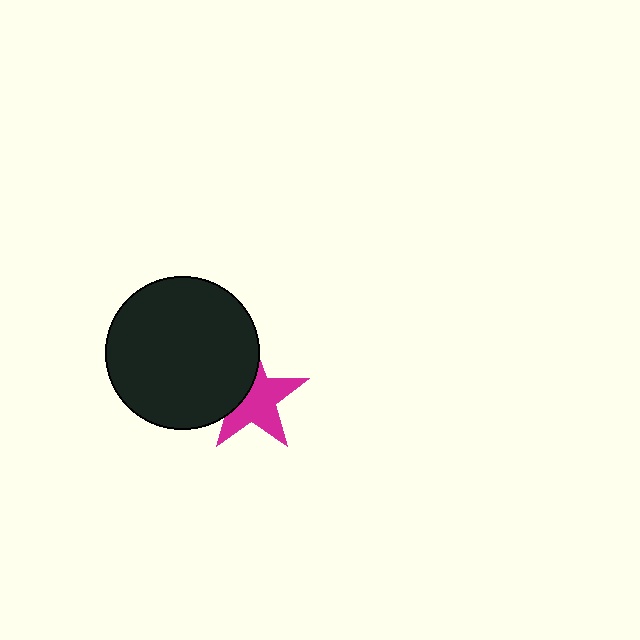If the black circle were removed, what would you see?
You would see the complete magenta star.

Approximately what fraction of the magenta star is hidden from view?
Roughly 37% of the magenta star is hidden behind the black circle.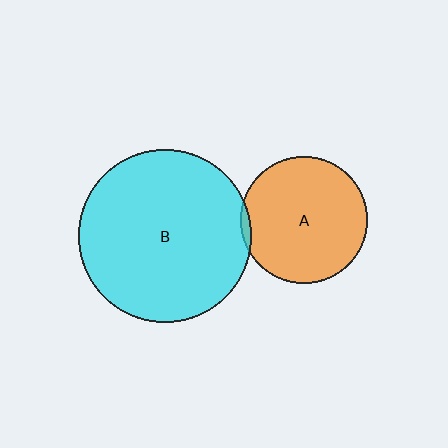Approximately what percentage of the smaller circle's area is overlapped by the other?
Approximately 5%.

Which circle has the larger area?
Circle B (cyan).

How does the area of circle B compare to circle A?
Approximately 1.9 times.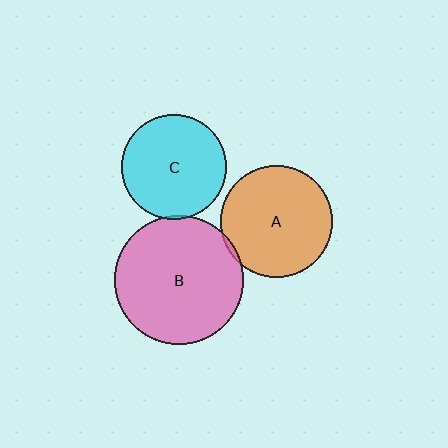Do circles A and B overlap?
Yes.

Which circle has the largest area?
Circle B (pink).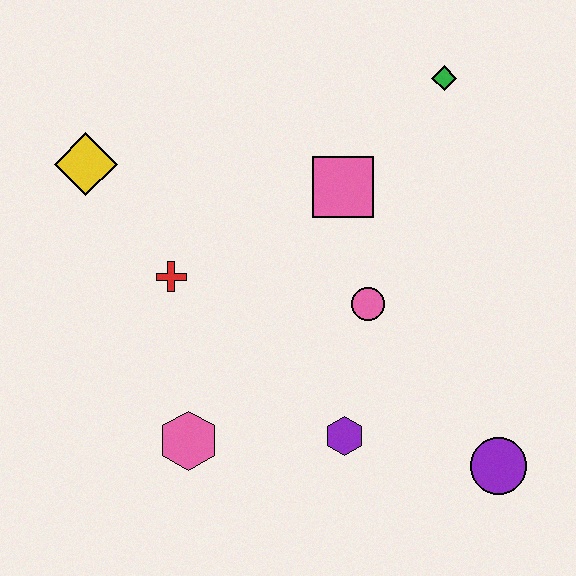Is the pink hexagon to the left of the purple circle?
Yes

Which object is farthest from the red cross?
The purple circle is farthest from the red cross.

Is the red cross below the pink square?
Yes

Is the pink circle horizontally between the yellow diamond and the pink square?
No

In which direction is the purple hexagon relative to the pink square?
The purple hexagon is below the pink square.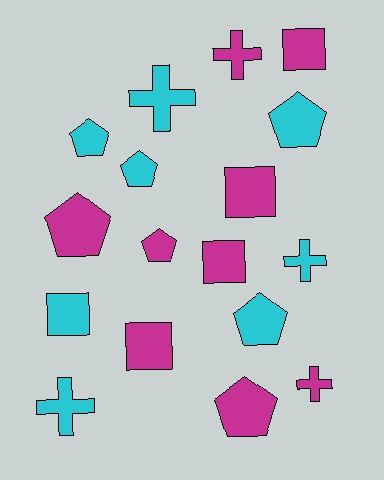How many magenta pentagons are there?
There are 3 magenta pentagons.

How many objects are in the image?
There are 17 objects.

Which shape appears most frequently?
Pentagon, with 7 objects.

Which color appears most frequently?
Magenta, with 9 objects.